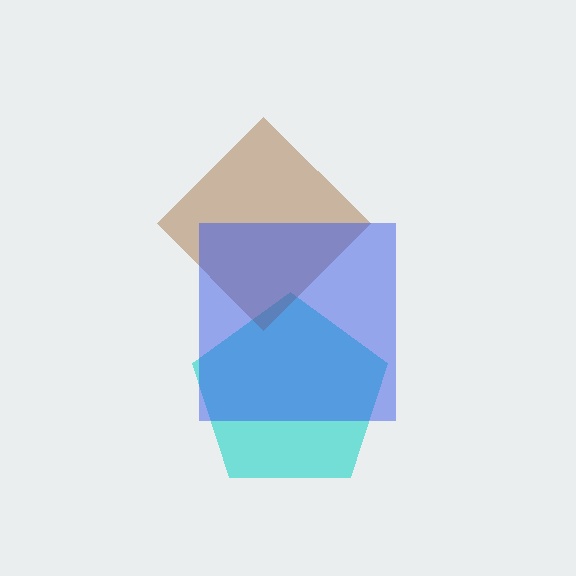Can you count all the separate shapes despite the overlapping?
Yes, there are 3 separate shapes.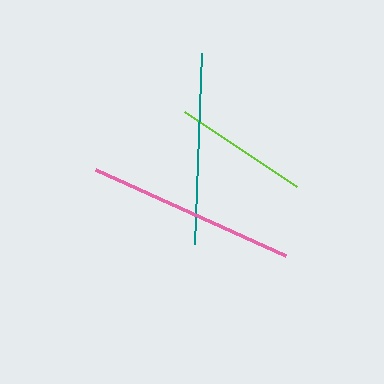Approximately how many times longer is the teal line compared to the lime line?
The teal line is approximately 1.4 times the length of the lime line.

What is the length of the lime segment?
The lime segment is approximately 135 pixels long.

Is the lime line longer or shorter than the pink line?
The pink line is longer than the lime line.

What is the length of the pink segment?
The pink segment is approximately 208 pixels long.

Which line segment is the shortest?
The lime line is the shortest at approximately 135 pixels.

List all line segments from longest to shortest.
From longest to shortest: pink, teal, lime.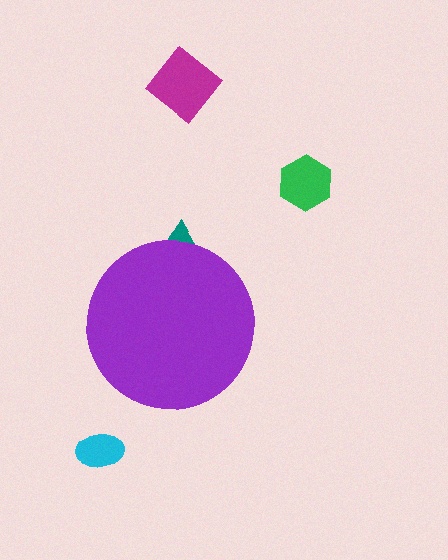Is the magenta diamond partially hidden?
No, the magenta diamond is fully visible.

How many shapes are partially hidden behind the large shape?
1 shape is partially hidden.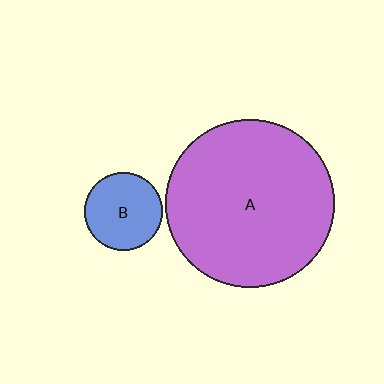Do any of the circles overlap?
No, none of the circles overlap.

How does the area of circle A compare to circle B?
Approximately 4.7 times.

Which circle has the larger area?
Circle A (purple).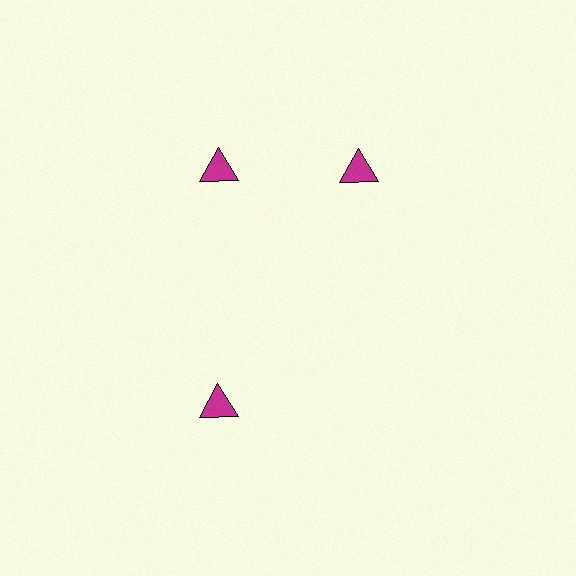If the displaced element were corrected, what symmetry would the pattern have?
It would have 3-fold rotational symmetry — the pattern would map onto itself every 120 degrees.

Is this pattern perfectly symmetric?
No. The 3 magenta triangles are arranged in a ring, but one element near the 3 o'clock position is rotated out of alignment along the ring, breaking the 3-fold rotational symmetry.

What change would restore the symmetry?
The symmetry would be restored by rotating it back into even spacing with its neighbors so that all 3 triangles sit at equal angles and equal distance from the center.